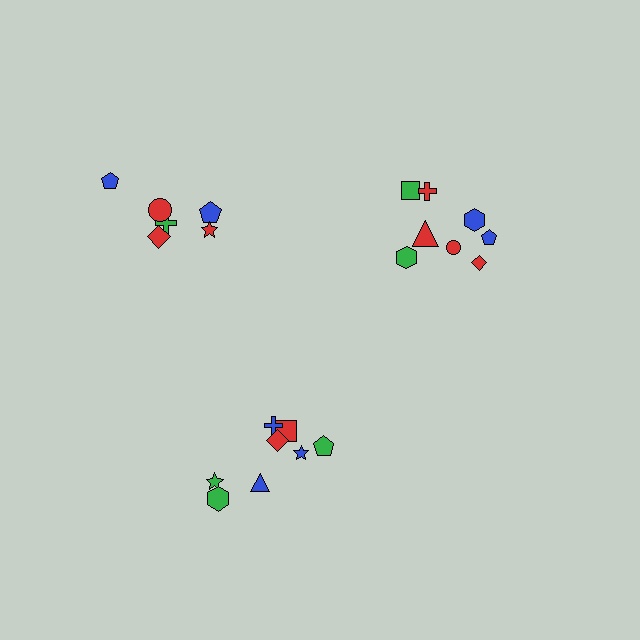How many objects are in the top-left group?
There are 6 objects.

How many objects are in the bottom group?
There are 8 objects.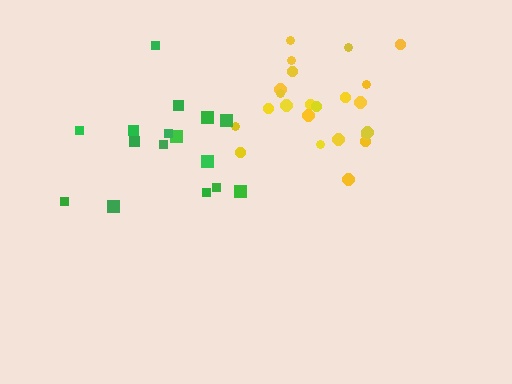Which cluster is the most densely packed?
Yellow.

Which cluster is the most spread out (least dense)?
Green.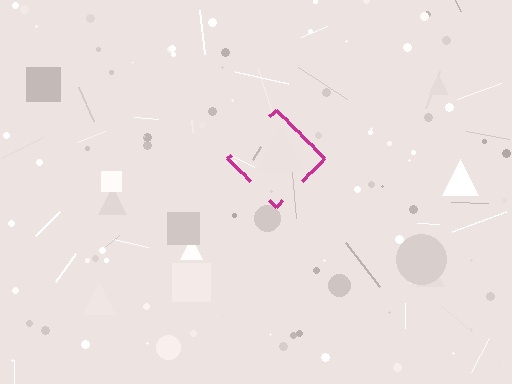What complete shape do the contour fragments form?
The contour fragments form a diamond.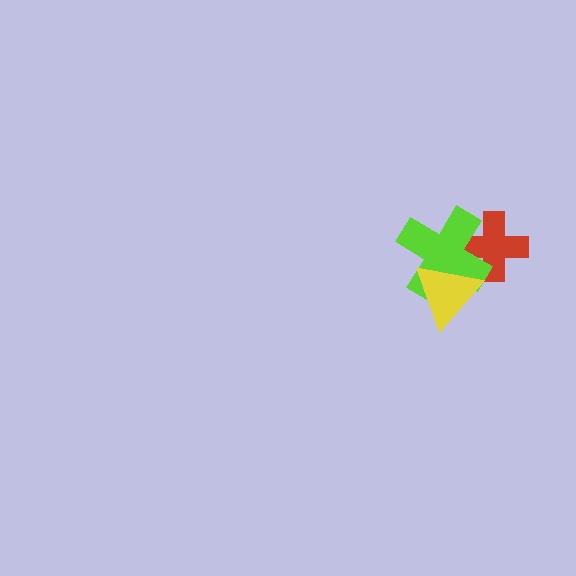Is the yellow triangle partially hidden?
No, no other shape covers it.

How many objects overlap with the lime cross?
2 objects overlap with the lime cross.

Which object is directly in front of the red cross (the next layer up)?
The lime cross is directly in front of the red cross.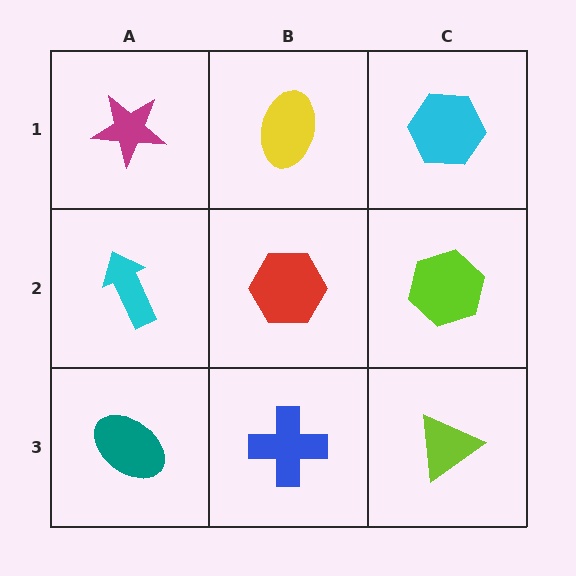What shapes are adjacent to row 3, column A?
A cyan arrow (row 2, column A), a blue cross (row 3, column B).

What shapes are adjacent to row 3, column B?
A red hexagon (row 2, column B), a teal ellipse (row 3, column A), a lime triangle (row 3, column C).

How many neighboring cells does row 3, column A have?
2.